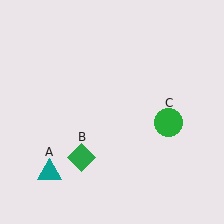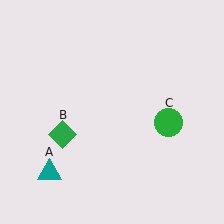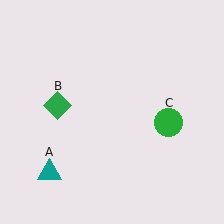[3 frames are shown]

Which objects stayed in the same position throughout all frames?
Teal triangle (object A) and green circle (object C) remained stationary.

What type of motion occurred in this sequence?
The green diamond (object B) rotated clockwise around the center of the scene.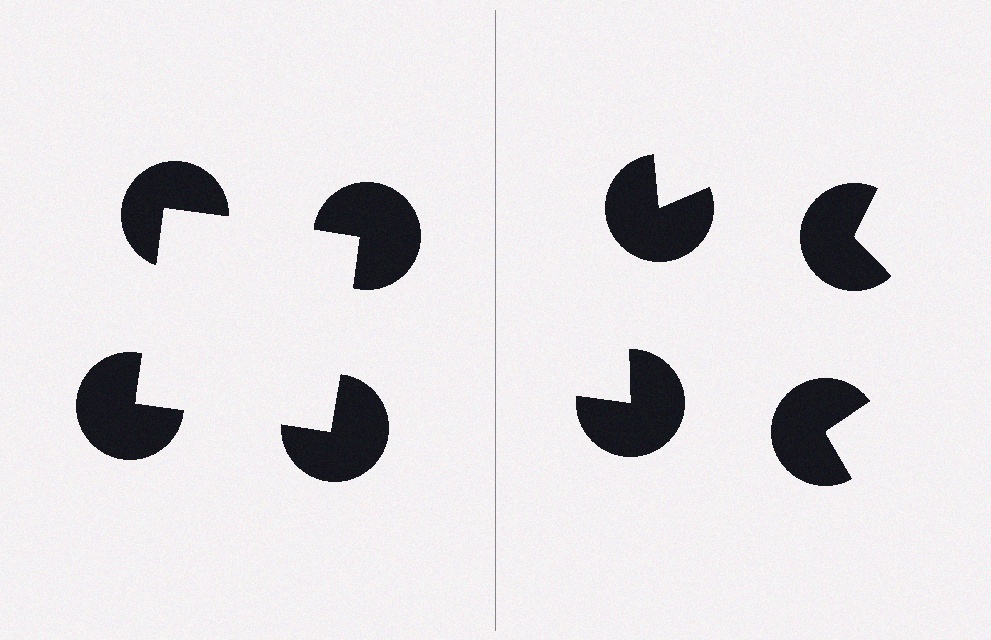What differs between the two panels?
The pac-man discs are positioned identically on both sides; only the wedge orientations differ. On the left they align to a square; on the right they are misaligned.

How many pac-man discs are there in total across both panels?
8 — 4 on each side.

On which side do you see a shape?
An illusory square appears on the left side. On the right side the wedge cuts are rotated, so no coherent shape forms.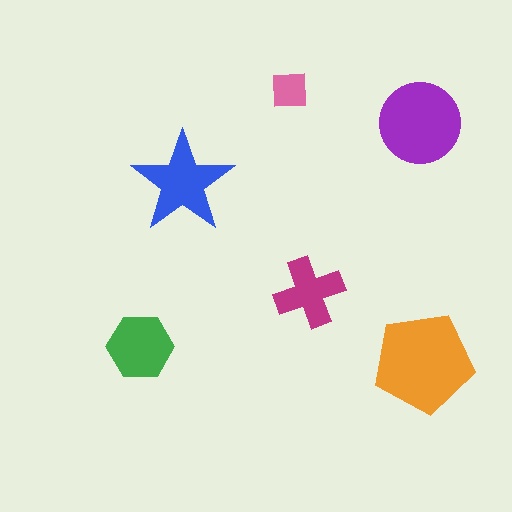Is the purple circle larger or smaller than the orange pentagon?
Smaller.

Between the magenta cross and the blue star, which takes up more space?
The blue star.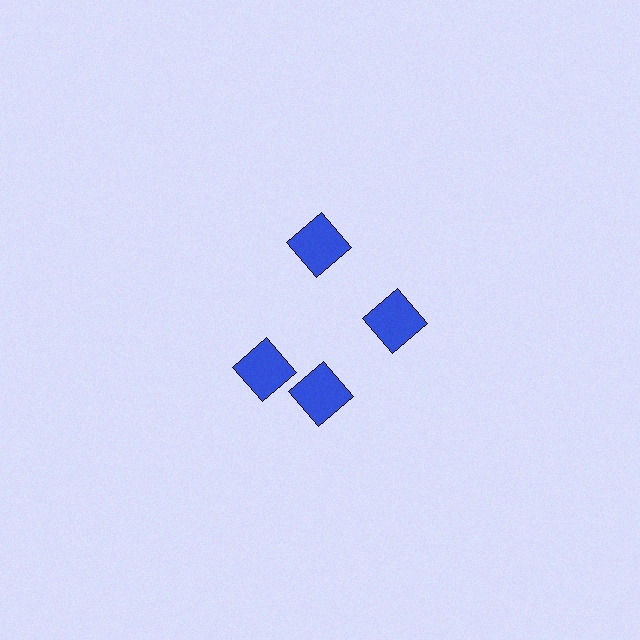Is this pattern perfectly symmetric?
No. The 4 blue squares are arranged in a ring, but one element near the 9 o'clock position is rotated out of alignment along the ring, breaking the 4-fold rotational symmetry.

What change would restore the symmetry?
The symmetry would be restored by rotating it back into even spacing with its neighbors so that all 4 squares sit at equal angles and equal distance from the center.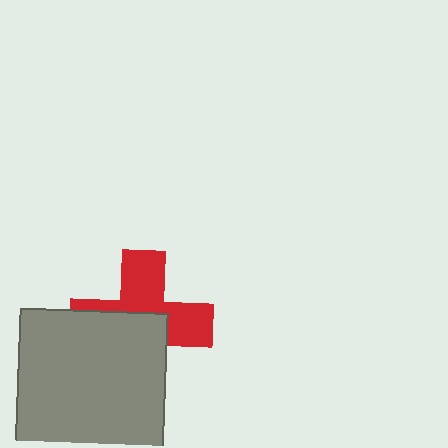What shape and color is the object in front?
The object in front is a gray square.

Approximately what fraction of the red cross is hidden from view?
Roughly 50% of the red cross is hidden behind the gray square.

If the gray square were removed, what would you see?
You would see the complete red cross.